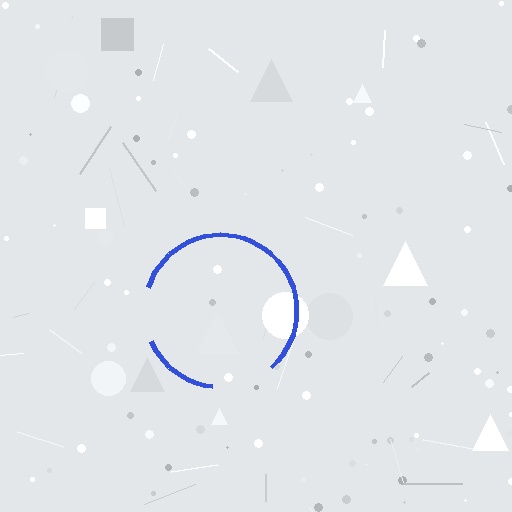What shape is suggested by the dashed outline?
The dashed outline suggests a circle.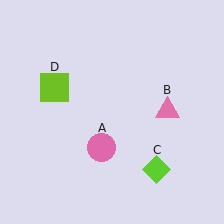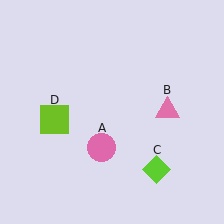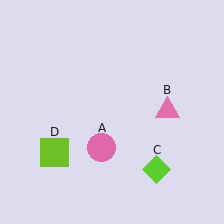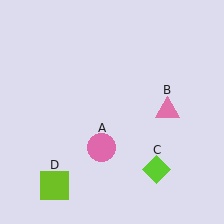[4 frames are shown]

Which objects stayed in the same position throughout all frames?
Pink circle (object A) and pink triangle (object B) and lime diamond (object C) remained stationary.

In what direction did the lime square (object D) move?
The lime square (object D) moved down.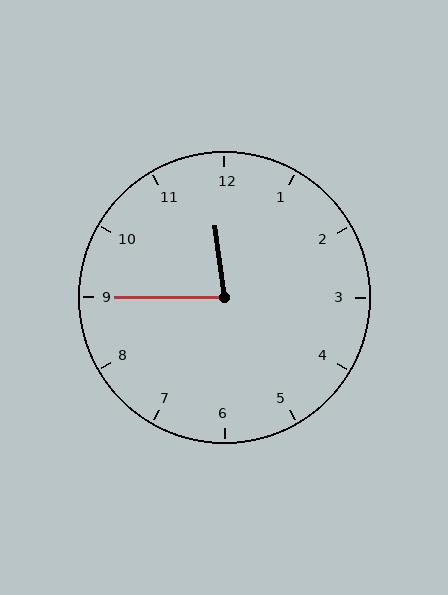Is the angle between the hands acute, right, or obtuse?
It is acute.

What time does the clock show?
11:45.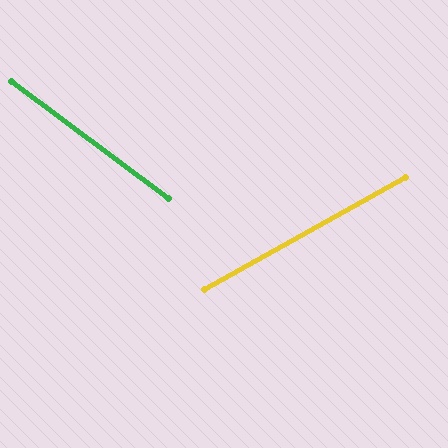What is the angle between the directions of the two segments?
Approximately 66 degrees.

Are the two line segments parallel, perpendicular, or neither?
Neither parallel nor perpendicular — they differ by about 66°.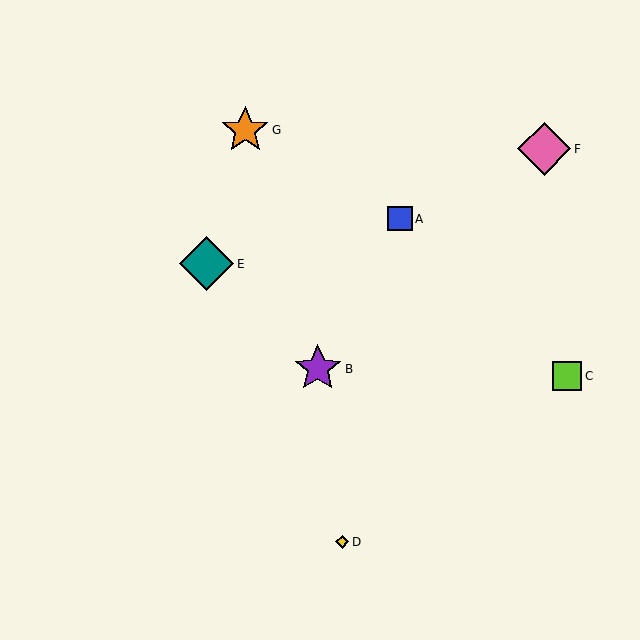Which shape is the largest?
The teal diamond (labeled E) is the largest.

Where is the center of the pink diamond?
The center of the pink diamond is at (544, 149).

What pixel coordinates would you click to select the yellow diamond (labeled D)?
Click at (342, 542) to select the yellow diamond D.